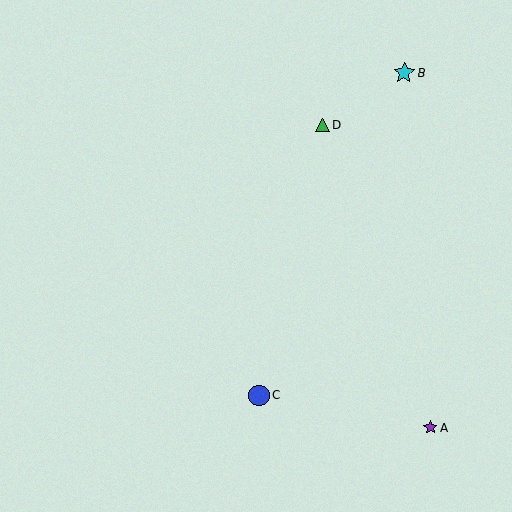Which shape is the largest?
The cyan star (labeled B) is the largest.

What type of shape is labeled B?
Shape B is a cyan star.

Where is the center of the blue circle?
The center of the blue circle is at (259, 395).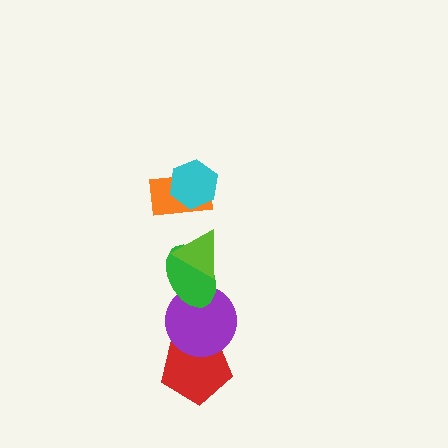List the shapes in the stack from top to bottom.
From top to bottom: the cyan hexagon, the orange rectangle, the lime triangle, the green ellipse, the purple circle, the red pentagon.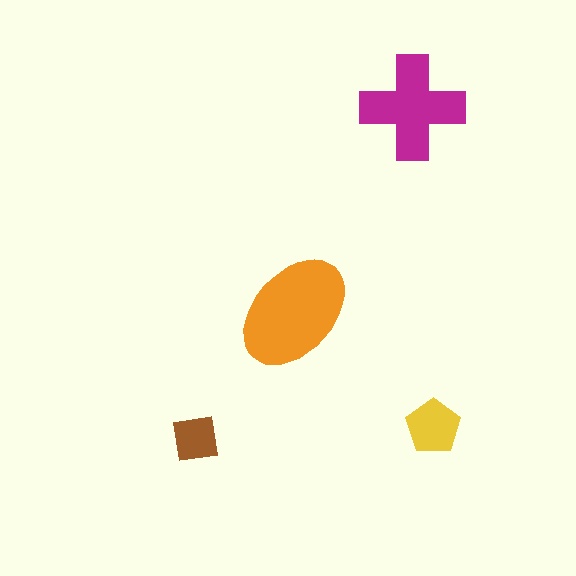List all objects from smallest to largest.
The brown square, the yellow pentagon, the magenta cross, the orange ellipse.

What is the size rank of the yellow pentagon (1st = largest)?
3rd.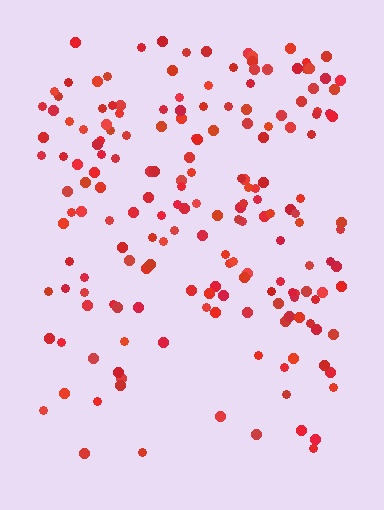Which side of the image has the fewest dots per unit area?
The bottom.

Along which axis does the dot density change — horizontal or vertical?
Vertical.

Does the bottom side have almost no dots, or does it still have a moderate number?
Still a moderate number, just noticeably fewer than the top.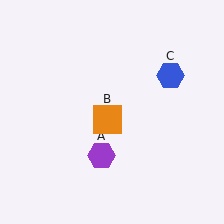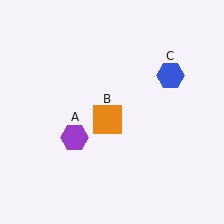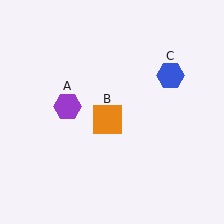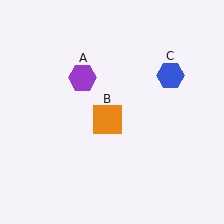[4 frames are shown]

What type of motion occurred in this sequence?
The purple hexagon (object A) rotated clockwise around the center of the scene.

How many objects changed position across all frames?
1 object changed position: purple hexagon (object A).